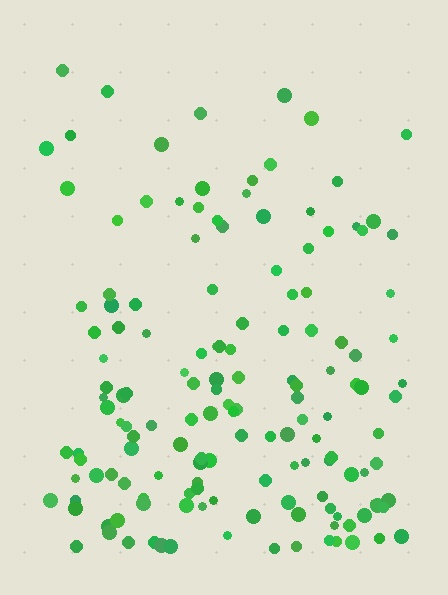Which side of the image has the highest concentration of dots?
The bottom.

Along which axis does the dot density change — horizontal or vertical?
Vertical.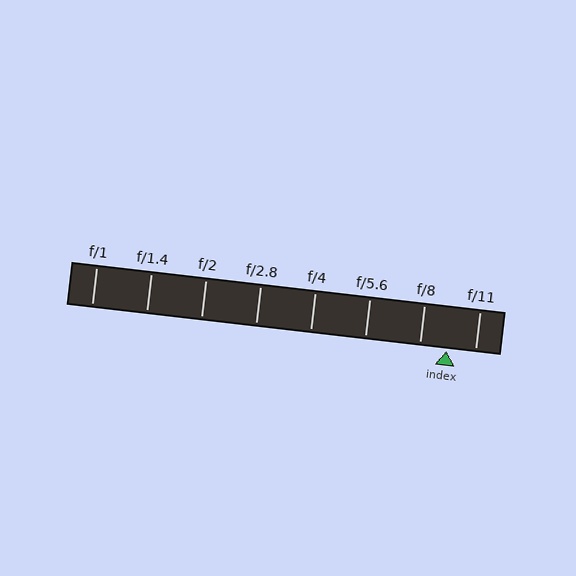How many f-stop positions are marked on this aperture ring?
There are 8 f-stop positions marked.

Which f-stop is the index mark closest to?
The index mark is closest to f/8.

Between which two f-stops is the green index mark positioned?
The index mark is between f/8 and f/11.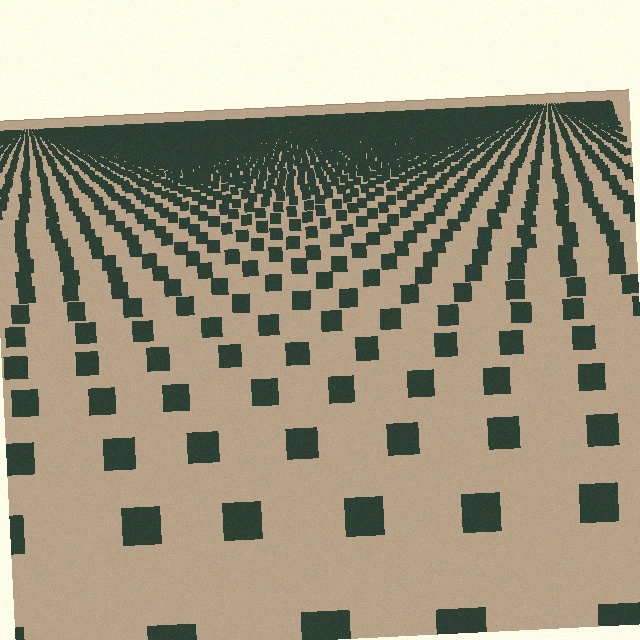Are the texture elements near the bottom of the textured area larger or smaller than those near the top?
Larger. Near the bottom, elements are closer to the viewer and appear at a bigger on-screen size.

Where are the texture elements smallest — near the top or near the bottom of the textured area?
Near the top.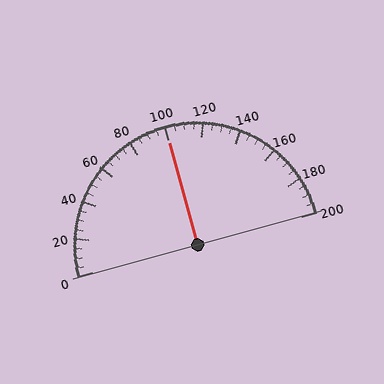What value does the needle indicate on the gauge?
The needle indicates approximately 100.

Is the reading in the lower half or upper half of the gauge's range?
The reading is in the upper half of the range (0 to 200).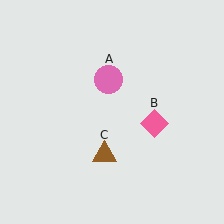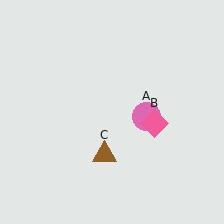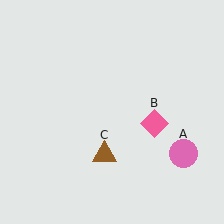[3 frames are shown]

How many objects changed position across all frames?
1 object changed position: pink circle (object A).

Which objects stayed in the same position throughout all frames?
Pink diamond (object B) and brown triangle (object C) remained stationary.